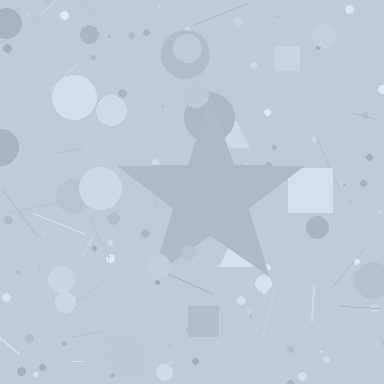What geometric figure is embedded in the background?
A star is embedded in the background.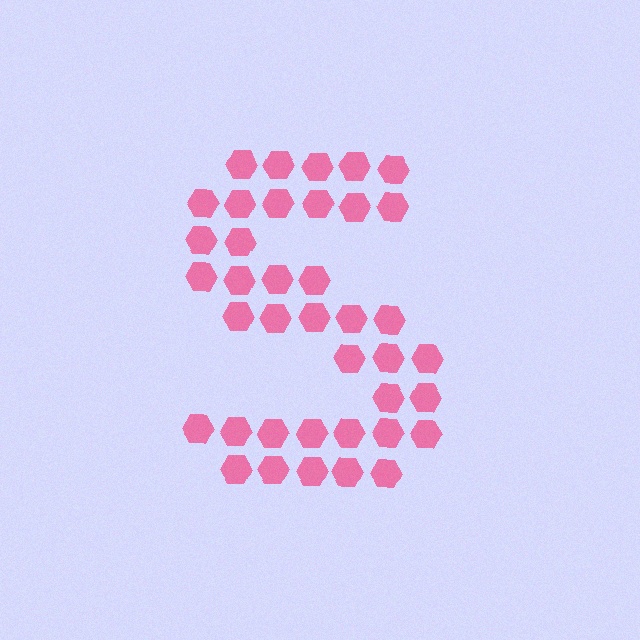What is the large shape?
The large shape is the letter S.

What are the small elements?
The small elements are hexagons.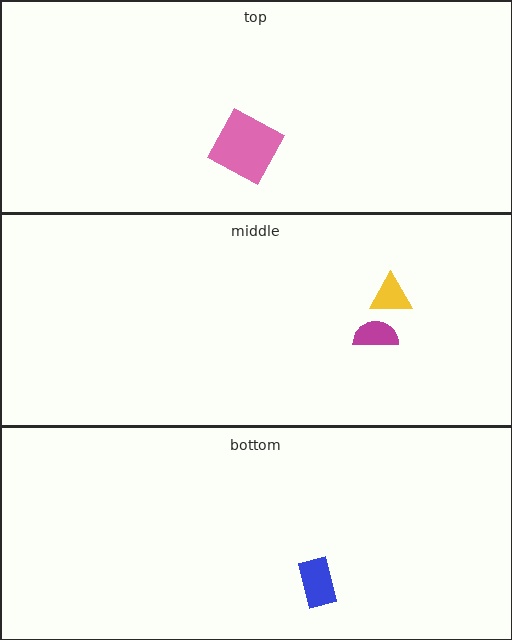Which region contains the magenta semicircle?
The middle region.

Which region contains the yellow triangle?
The middle region.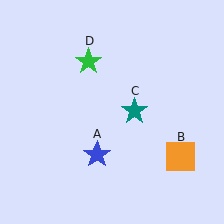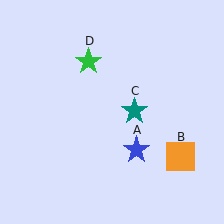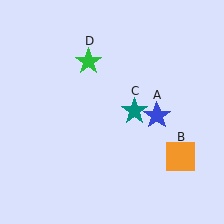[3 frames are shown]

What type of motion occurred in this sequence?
The blue star (object A) rotated counterclockwise around the center of the scene.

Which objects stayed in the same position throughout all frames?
Orange square (object B) and teal star (object C) and green star (object D) remained stationary.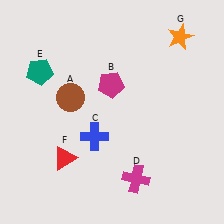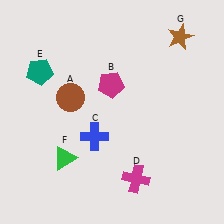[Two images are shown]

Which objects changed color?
F changed from red to green. G changed from orange to brown.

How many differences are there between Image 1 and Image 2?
There are 2 differences between the two images.